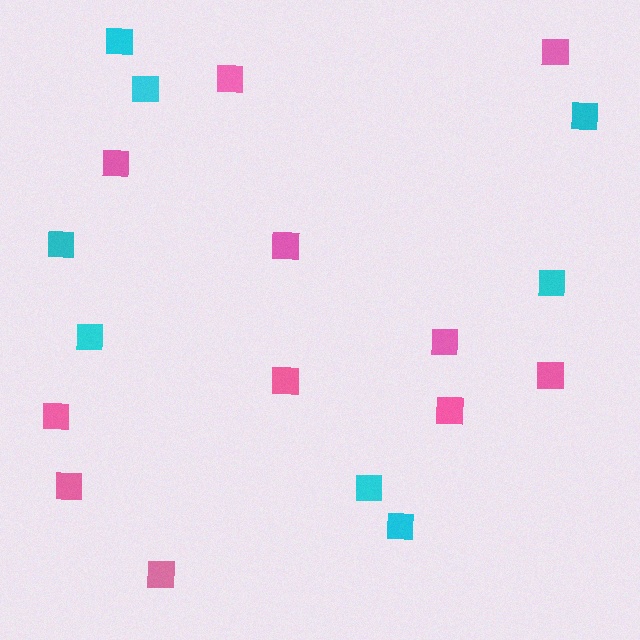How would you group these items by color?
There are 2 groups: one group of pink squares (11) and one group of cyan squares (8).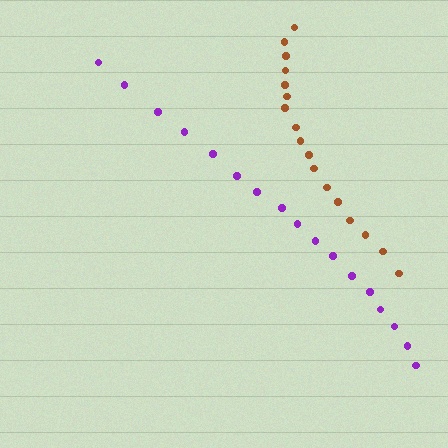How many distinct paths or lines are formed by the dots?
There are 2 distinct paths.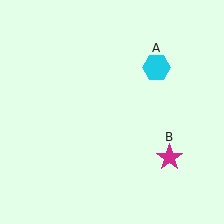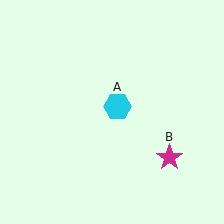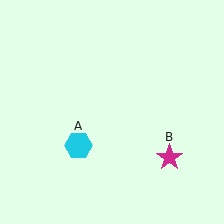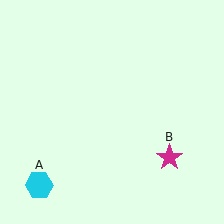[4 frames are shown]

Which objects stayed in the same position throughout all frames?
Magenta star (object B) remained stationary.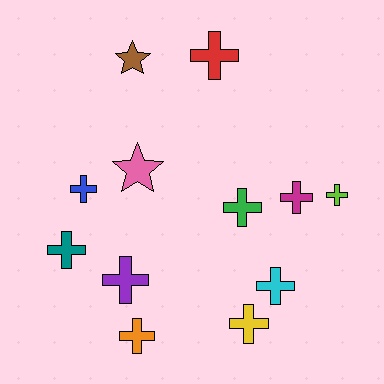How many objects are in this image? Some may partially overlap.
There are 12 objects.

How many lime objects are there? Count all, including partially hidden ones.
There is 1 lime object.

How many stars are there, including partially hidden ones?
There are 2 stars.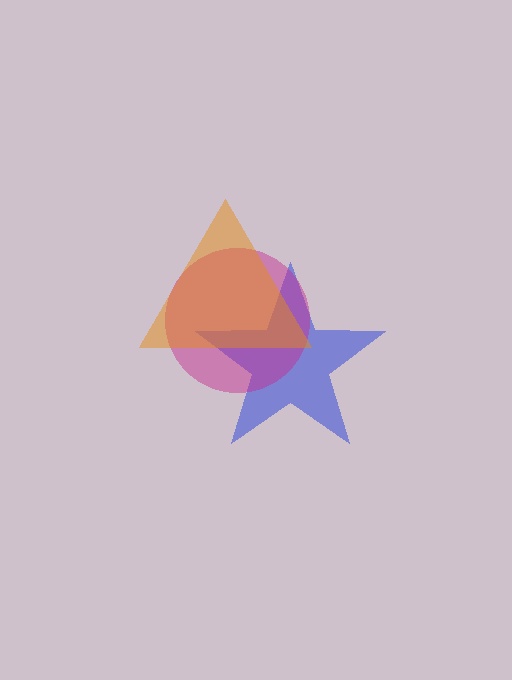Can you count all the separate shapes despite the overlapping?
Yes, there are 3 separate shapes.